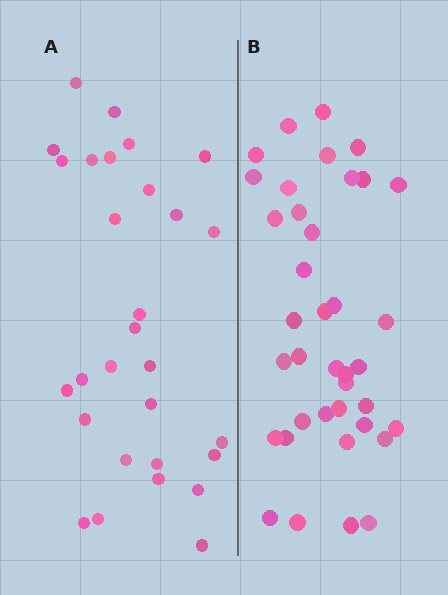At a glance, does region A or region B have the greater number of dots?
Region B (the right region) has more dots.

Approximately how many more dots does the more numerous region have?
Region B has roughly 8 or so more dots than region A.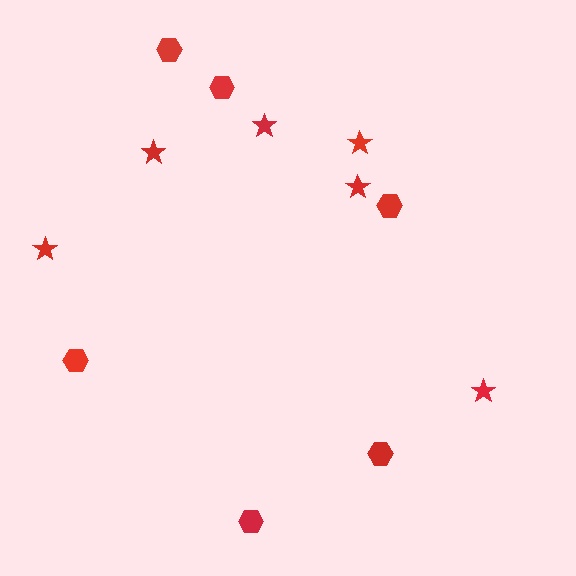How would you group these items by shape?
There are 2 groups: one group of stars (6) and one group of hexagons (6).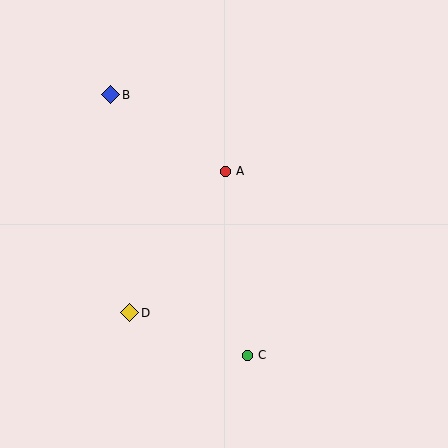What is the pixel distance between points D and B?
The distance between D and B is 219 pixels.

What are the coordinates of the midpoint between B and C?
The midpoint between B and C is at (179, 225).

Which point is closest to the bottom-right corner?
Point C is closest to the bottom-right corner.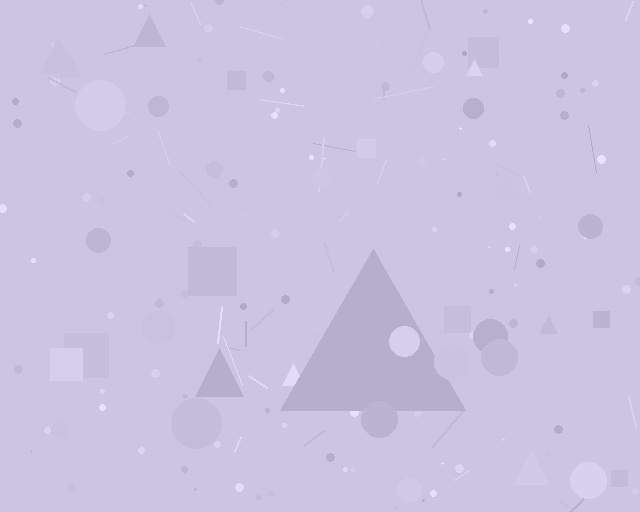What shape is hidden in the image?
A triangle is hidden in the image.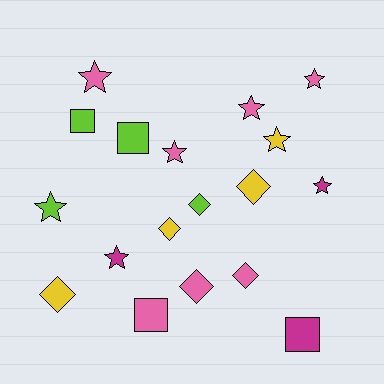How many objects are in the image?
There are 18 objects.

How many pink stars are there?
There are 4 pink stars.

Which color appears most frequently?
Pink, with 7 objects.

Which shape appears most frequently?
Star, with 8 objects.